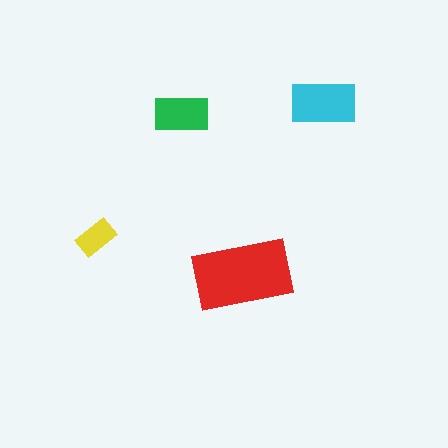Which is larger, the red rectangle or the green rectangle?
The red one.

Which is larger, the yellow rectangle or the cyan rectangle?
The cyan one.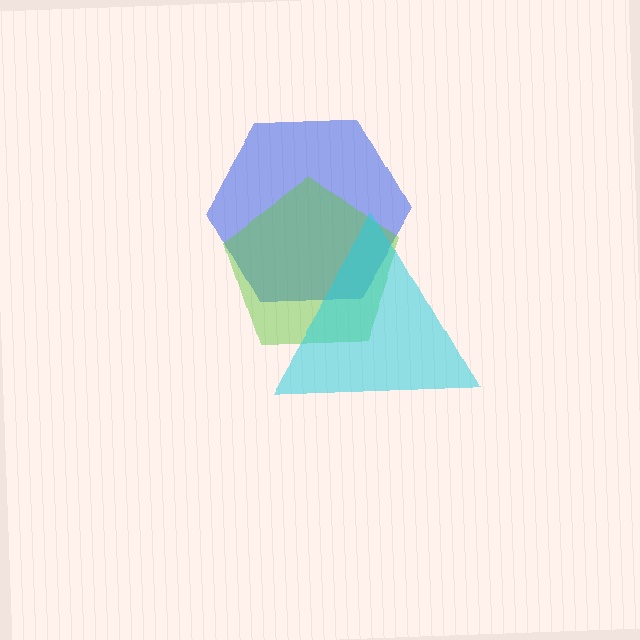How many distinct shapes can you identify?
There are 3 distinct shapes: a blue hexagon, a lime pentagon, a cyan triangle.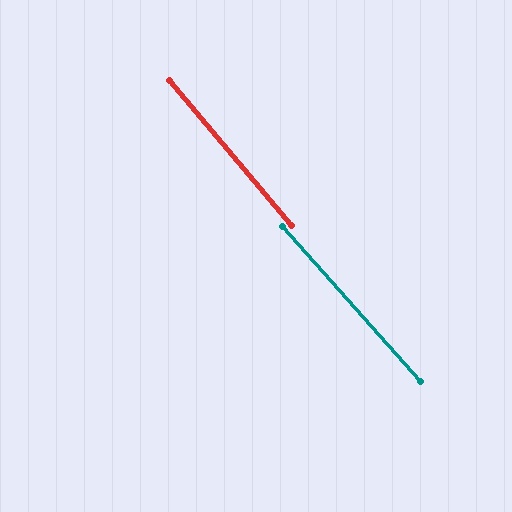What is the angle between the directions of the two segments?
Approximately 2 degrees.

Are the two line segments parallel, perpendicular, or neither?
Parallel — their directions differ by only 1.9°.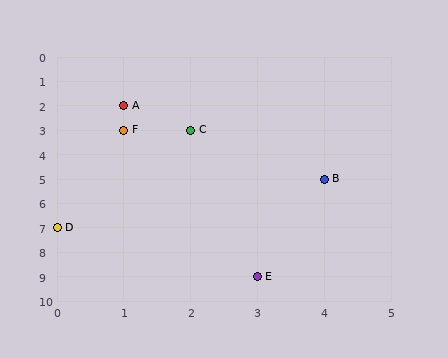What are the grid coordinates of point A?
Point A is at grid coordinates (1, 2).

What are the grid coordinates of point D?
Point D is at grid coordinates (0, 7).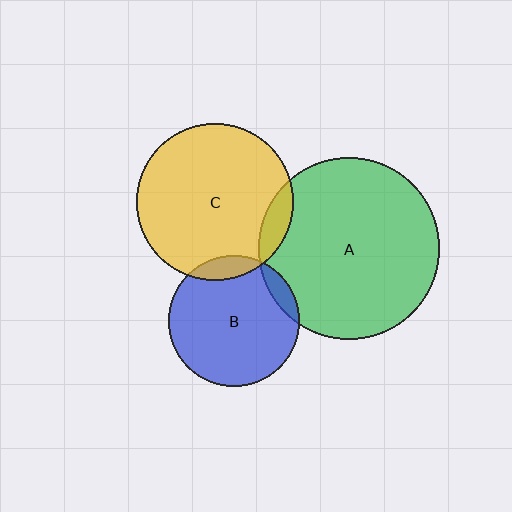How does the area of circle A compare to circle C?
Approximately 1.3 times.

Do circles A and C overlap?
Yes.